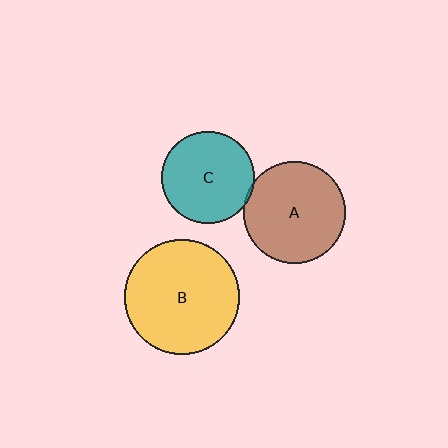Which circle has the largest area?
Circle B (yellow).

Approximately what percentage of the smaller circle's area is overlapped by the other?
Approximately 5%.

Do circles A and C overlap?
Yes.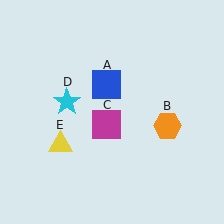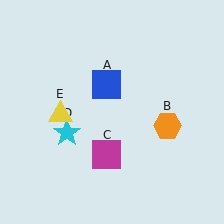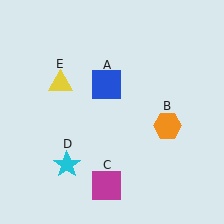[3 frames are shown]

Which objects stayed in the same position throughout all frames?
Blue square (object A) and orange hexagon (object B) remained stationary.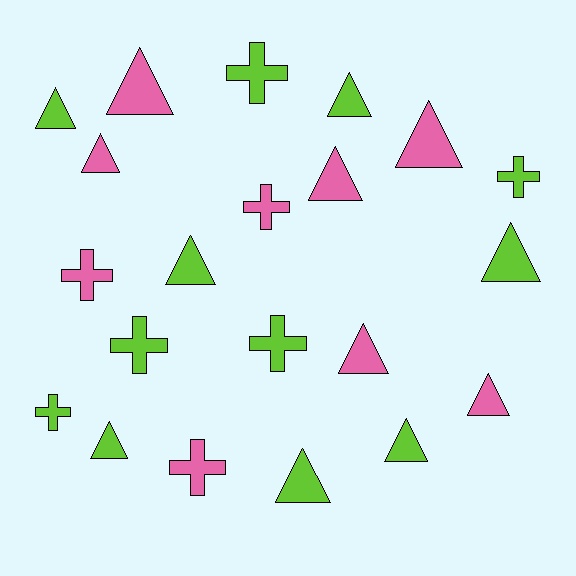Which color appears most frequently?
Lime, with 12 objects.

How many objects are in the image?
There are 21 objects.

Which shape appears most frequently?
Triangle, with 13 objects.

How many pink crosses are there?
There are 3 pink crosses.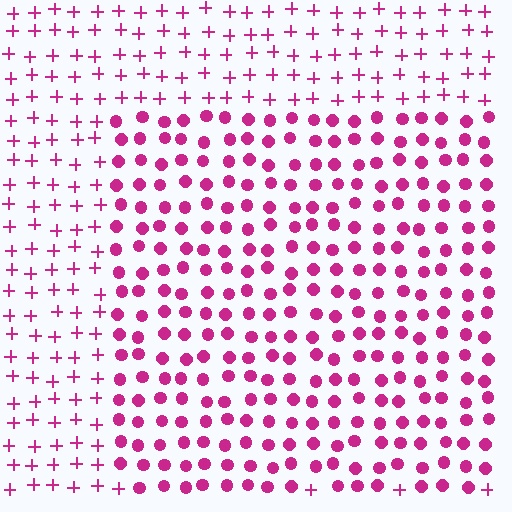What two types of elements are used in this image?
The image uses circles inside the rectangle region and plus signs outside it.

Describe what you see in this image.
The image is filled with small magenta elements arranged in a uniform grid. A rectangle-shaped region contains circles, while the surrounding area contains plus signs. The boundary is defined purely by the change in element shape.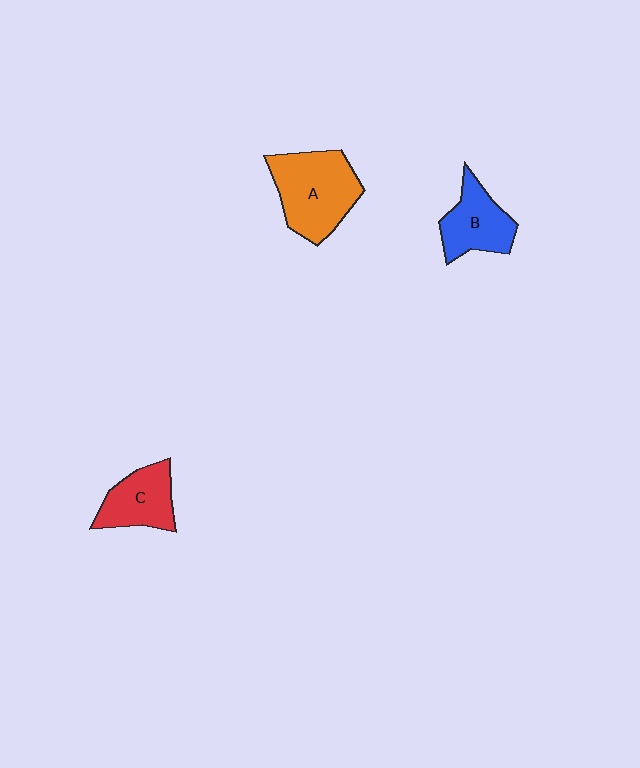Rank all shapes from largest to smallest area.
From largest to smallest: A (orange), B (blue), C (red).